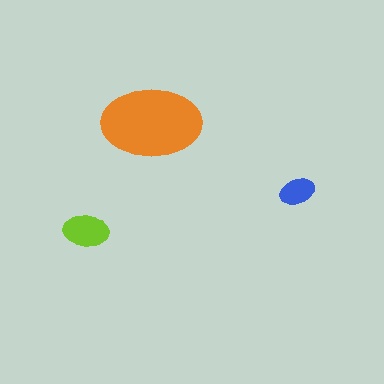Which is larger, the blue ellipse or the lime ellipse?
The lime one.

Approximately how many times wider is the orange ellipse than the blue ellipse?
About 3 times wider.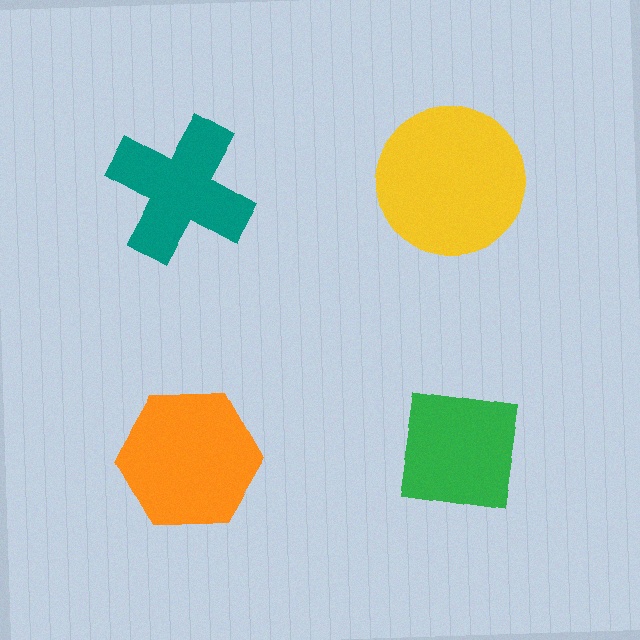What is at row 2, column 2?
A green square.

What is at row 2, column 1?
An orange hexagon.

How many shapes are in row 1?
2 shapes.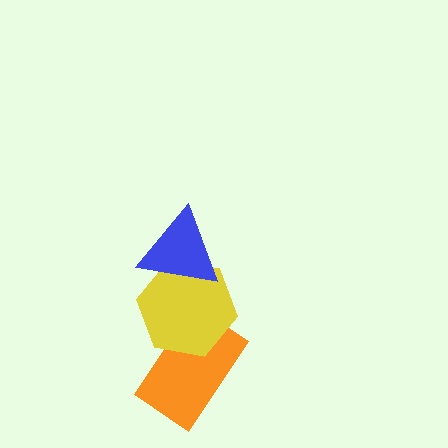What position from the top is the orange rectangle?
The orange rectangle is 3rd from the top.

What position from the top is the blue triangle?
The blue triangle is 1st from the top.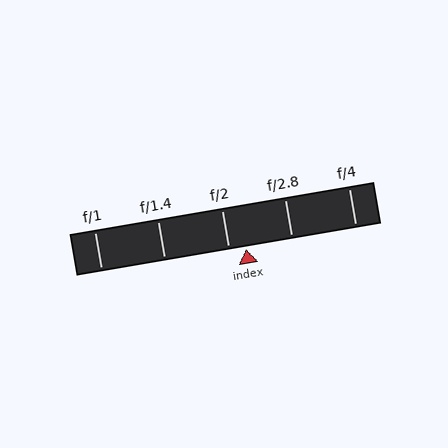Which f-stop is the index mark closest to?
The index mark is closest to f/2.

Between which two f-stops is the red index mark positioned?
The index mark is between f/2 and f/2.8.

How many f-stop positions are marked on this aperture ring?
There are 5 f-stop positions marked.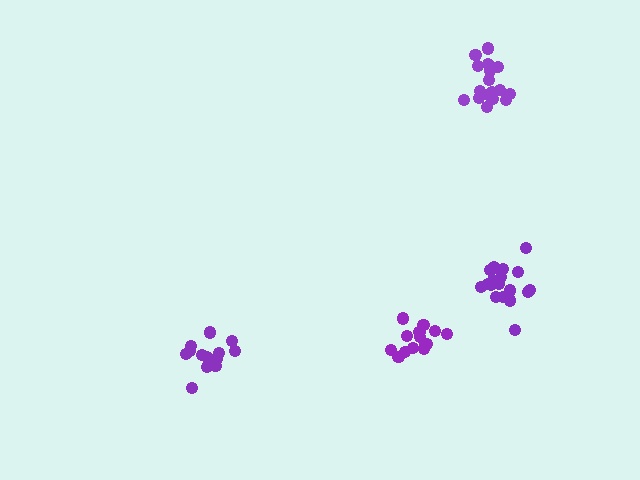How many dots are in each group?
Group 1: 13 dots, Group 2: 18 dots, Group 3: 15 dots, Group 4: 19 dots (65 total).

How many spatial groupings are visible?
There are 4 spatial groupings.